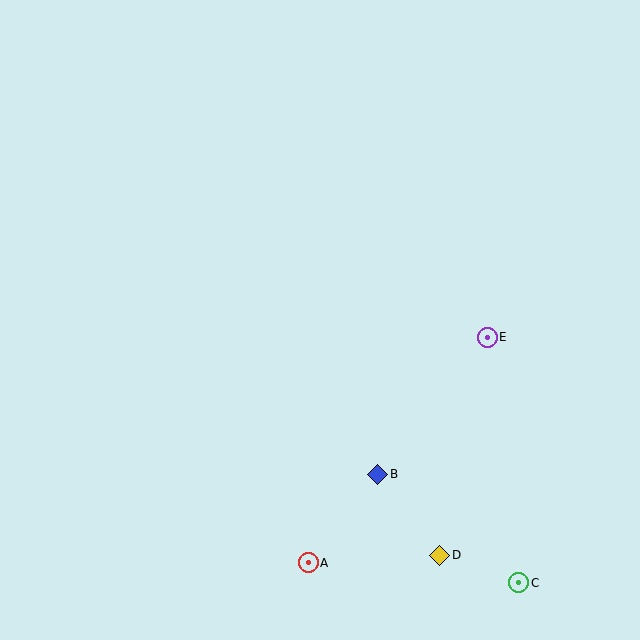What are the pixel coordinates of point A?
Point A is at (308, 563).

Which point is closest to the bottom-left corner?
Point A is closest to the bottom-left corner.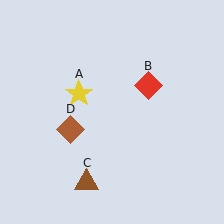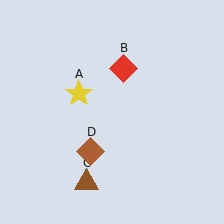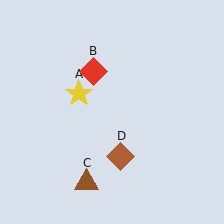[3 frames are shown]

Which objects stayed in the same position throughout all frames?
Yellow star (object A) and brown triangle (object C) remained stationary.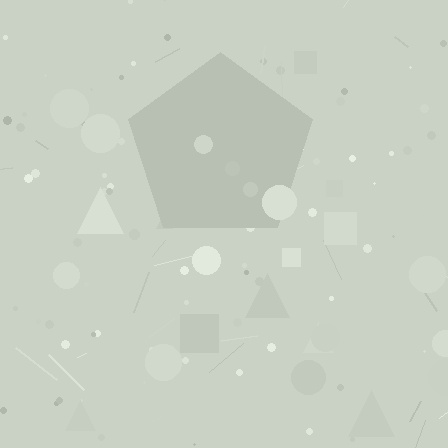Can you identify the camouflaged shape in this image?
The camouflaged shape is a pentagon.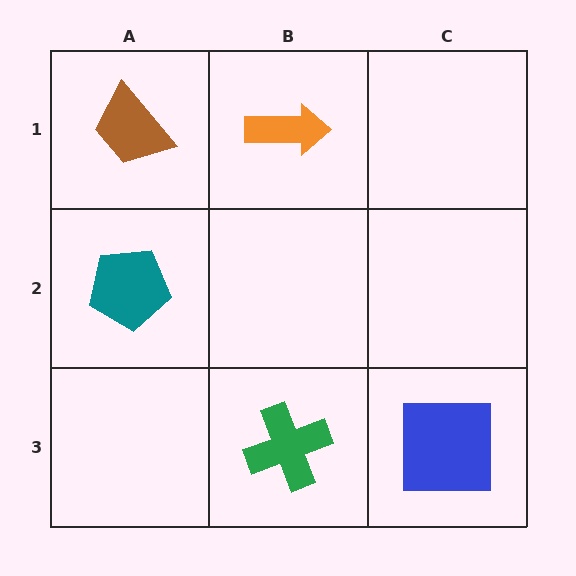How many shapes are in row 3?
2 shapes.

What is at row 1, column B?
An orange arrow.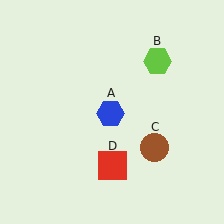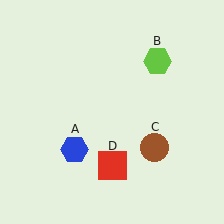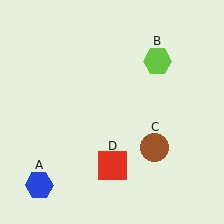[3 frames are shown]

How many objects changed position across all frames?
1 object changed position: blue hexagon (object A).